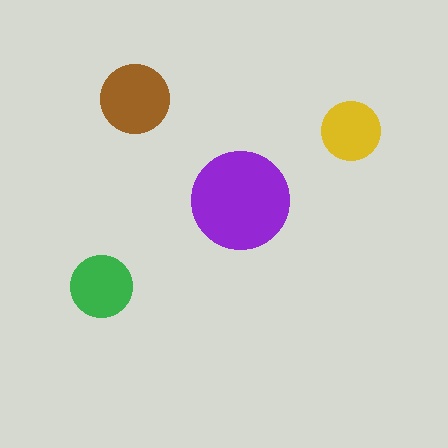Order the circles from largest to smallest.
the purple one, the brown one, the green one, the yellow one.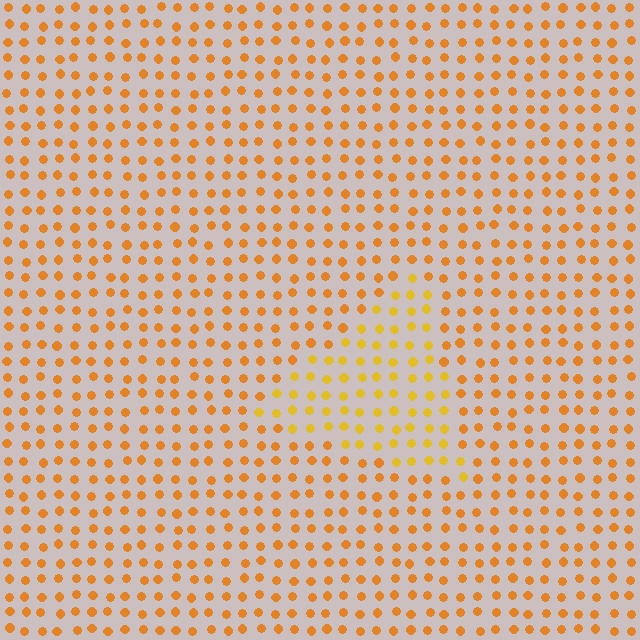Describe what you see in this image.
The image is filled with small orange elements in a uniform arrangement. A triangle-shaped region is visible where the elements are tinted to a slightly different hue, forming a subtle color boundary.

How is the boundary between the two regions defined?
The boundary is defined purely by a slight shift in hue (about 19 degrees). Spacing, size, and orientation are identical on both sides.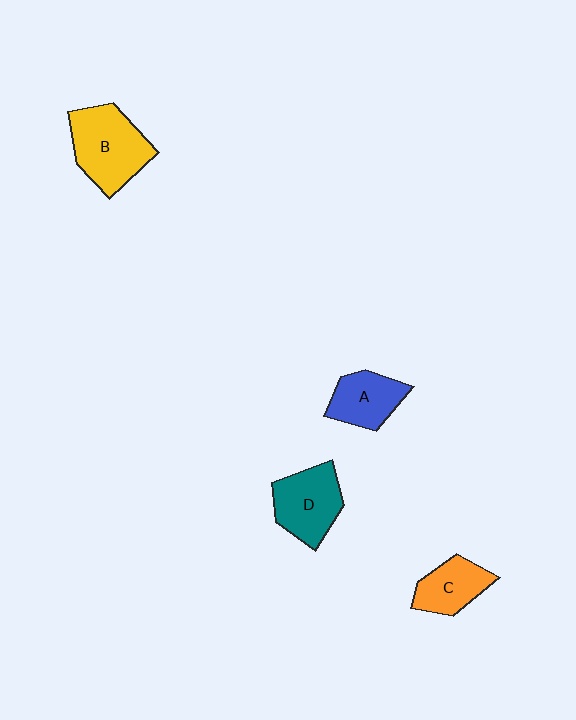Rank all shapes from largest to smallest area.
From largest to smallest: B (yellow), D (teal), A (blue), C (orange).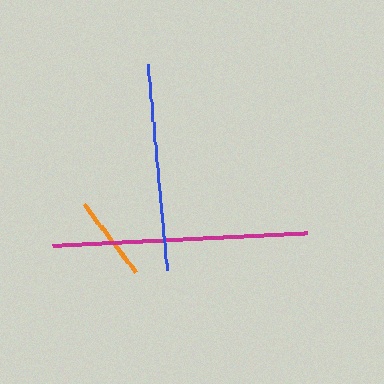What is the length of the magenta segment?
The magenta segment is approximately 255 pixels long.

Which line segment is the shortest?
The orange line is the shortest at approximately 85 pixels.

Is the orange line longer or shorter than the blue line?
The blue line is longer than the orange line.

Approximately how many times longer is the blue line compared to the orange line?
The blue line is approximately 2.4 times the length of the orange line.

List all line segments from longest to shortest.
From longest to shortest: magenta, blue, orange.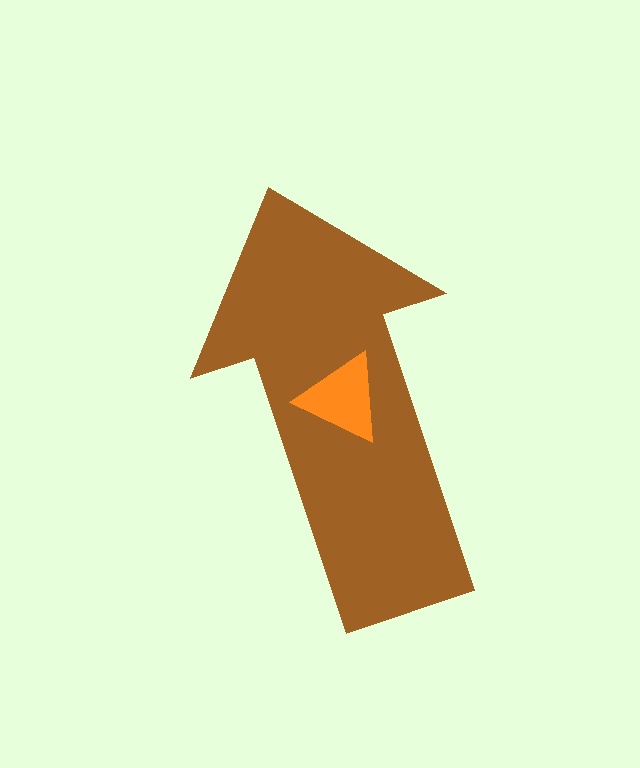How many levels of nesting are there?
2.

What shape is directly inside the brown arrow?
The orange triangle.